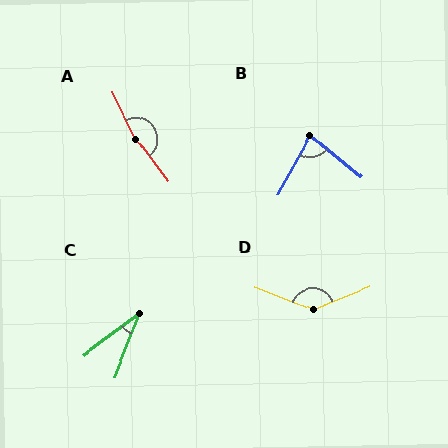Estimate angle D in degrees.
Approximately 138 degrees.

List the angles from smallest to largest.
C (31°), B (80°), D (138°), A (168°).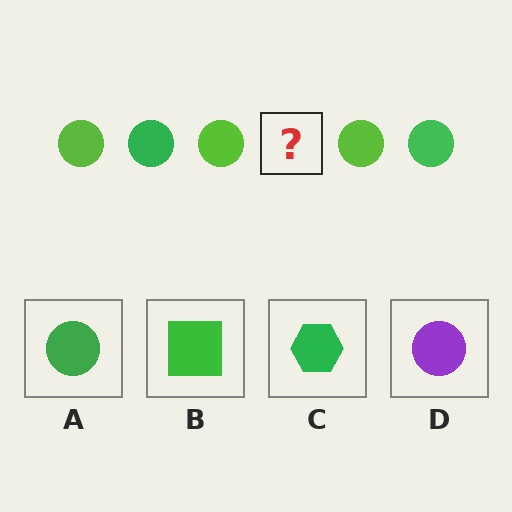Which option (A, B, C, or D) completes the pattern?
A.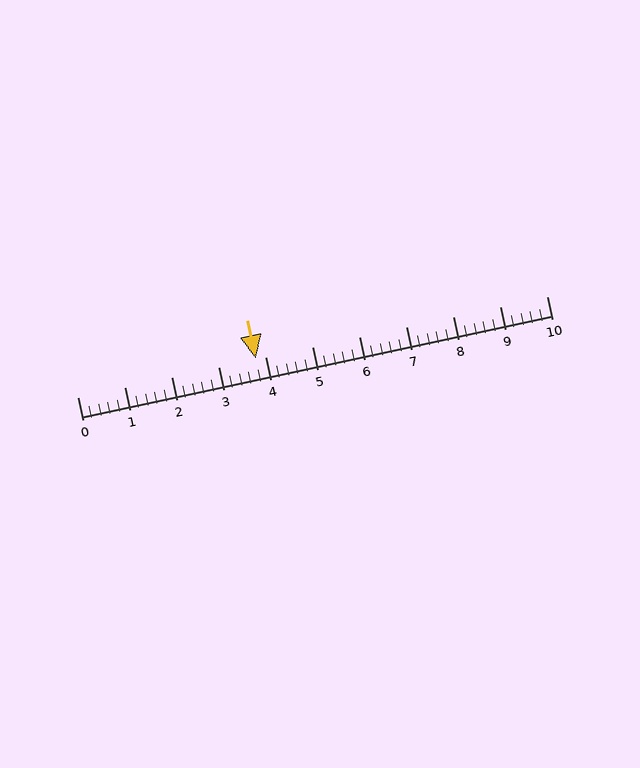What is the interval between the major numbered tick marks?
The major tick marks are spaced 1 units apart.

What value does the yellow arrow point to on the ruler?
The yellow arrow points to approximately 3.8.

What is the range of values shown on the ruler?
The ruler shows values from 0 to 10.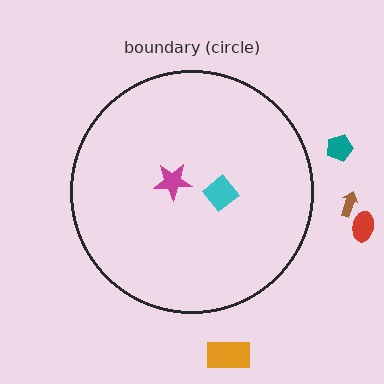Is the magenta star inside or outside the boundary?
Inside.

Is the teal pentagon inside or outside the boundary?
Outside.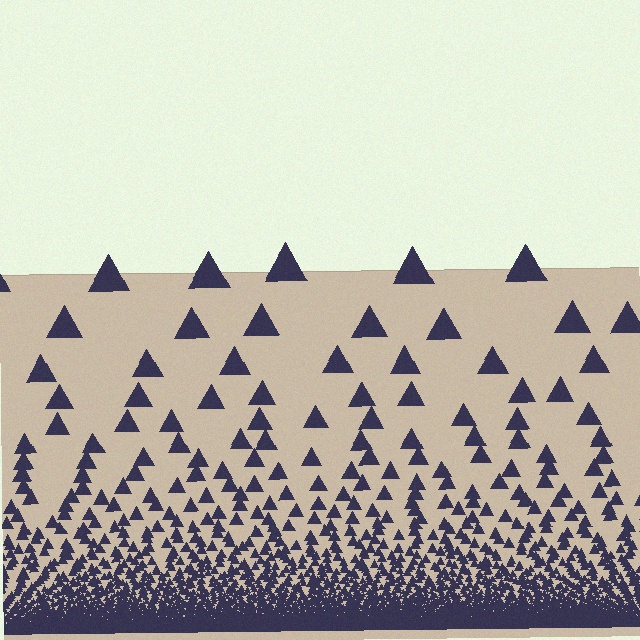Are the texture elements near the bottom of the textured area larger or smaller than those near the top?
Smaller. The gradient is inverted — elements near the bottom are smaller and denser.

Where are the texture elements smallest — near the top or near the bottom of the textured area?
Near the bottom.